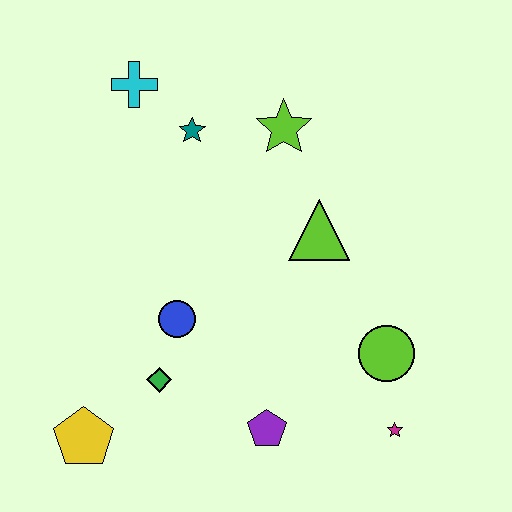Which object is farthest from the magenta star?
The cyan cross is farthest from the magenta star.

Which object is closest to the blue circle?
The green diamond is closest to the blue circle.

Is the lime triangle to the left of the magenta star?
Yes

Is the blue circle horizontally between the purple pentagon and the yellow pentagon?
Yes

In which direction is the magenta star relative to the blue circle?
The magenta star is to the right of the blue circle.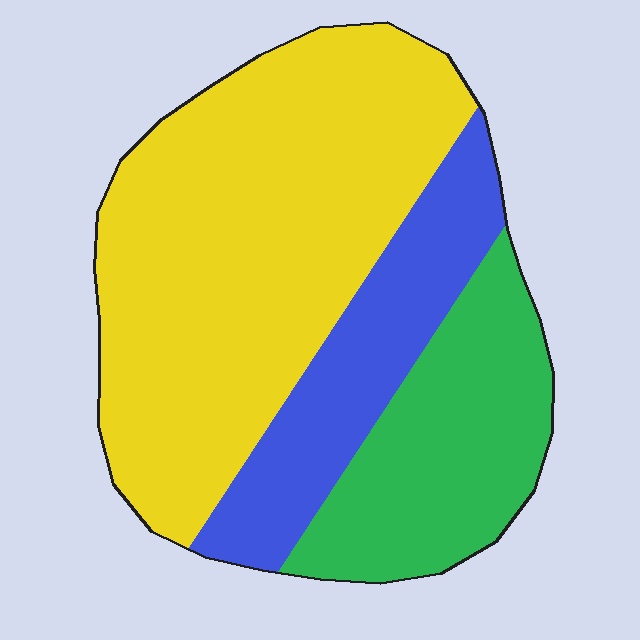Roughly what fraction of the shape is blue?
Blue covers around 20% of the shape.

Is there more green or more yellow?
Yellow.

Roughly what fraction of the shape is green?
Green covers roughly 25% of the shape.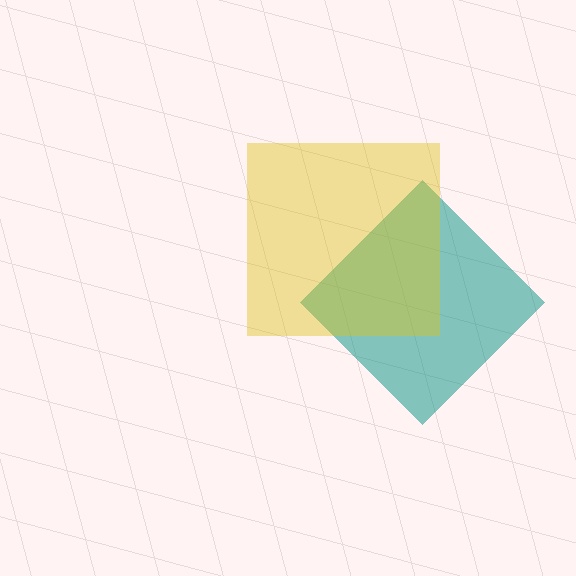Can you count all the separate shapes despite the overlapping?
Yes, there are 2 separate shapes.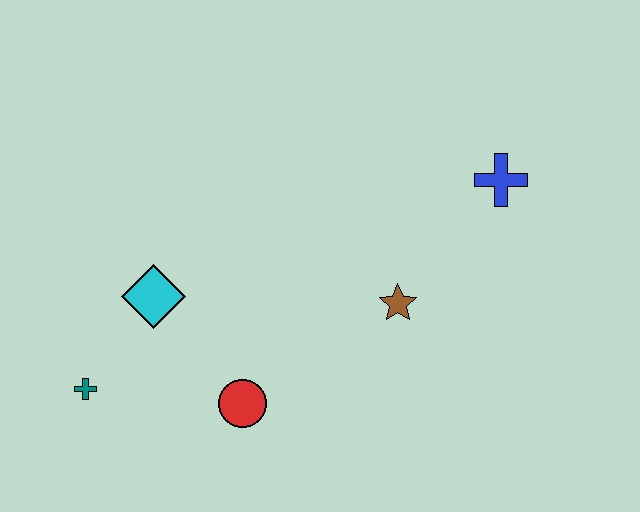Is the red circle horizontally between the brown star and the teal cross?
Yes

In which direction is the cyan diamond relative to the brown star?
The cyan diamond is to the left of the brown star.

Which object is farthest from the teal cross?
The blue cross is farthest from the teal cross.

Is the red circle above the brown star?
No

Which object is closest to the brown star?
The blue cross is closest to the brown star.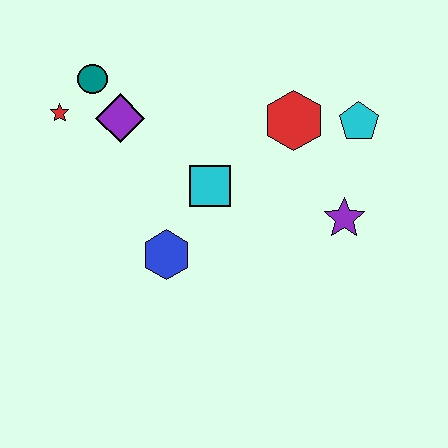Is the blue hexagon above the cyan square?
No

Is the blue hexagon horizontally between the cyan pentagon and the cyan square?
No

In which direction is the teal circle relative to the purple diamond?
The teal circle is above the purple diamond.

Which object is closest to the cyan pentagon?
The red hexagon is closest to the cyan pentagon.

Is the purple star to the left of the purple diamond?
No